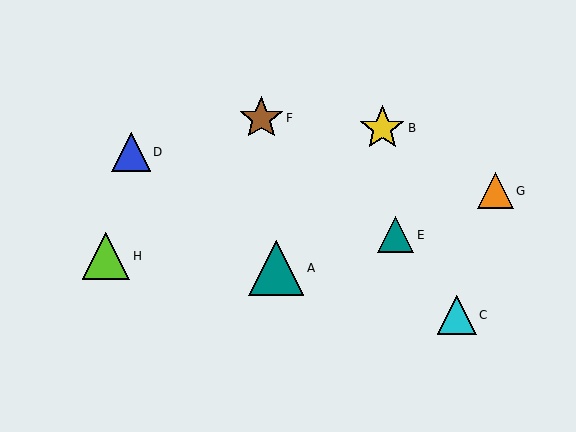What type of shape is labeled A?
Shape A is a teal triangle.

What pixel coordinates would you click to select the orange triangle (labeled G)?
Click at (495, 191) to select the orange triangle G.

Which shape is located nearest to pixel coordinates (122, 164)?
The blue triangle (labeled D) at (131, 152) is nearest to that location.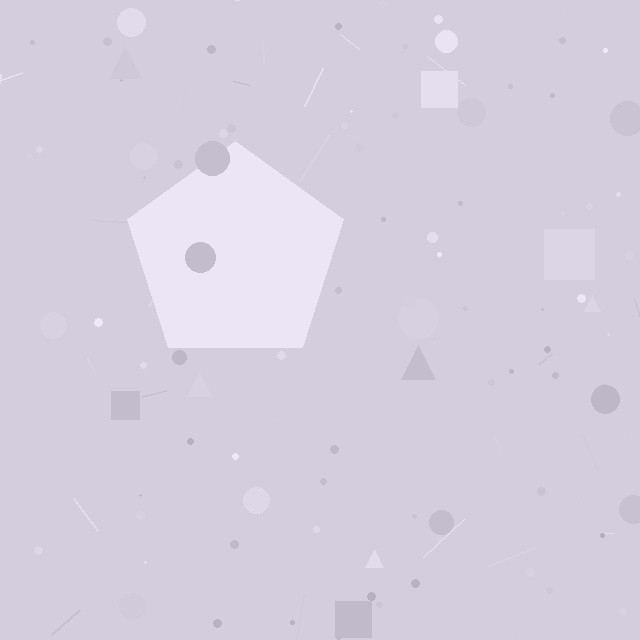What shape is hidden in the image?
A pentagon is hidden in the image.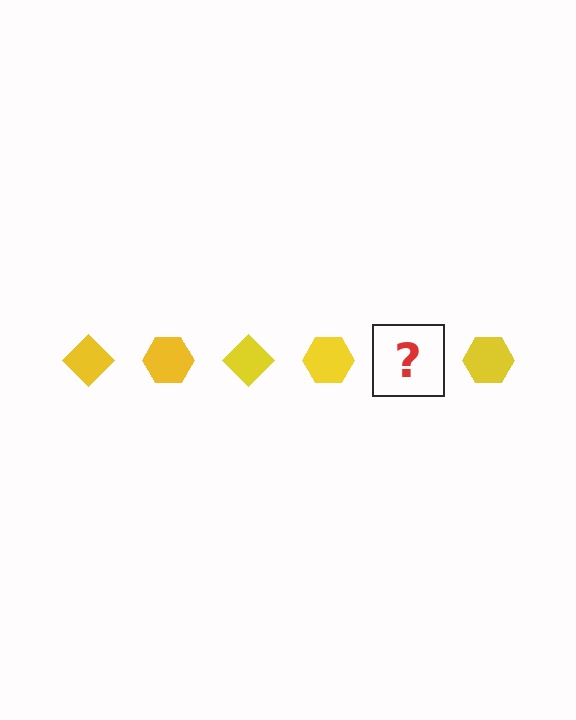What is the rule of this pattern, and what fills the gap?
The rule is that the pattern cycles through diamond, hexagon shapes in yellow. The gap should be filled with a yellow diamond.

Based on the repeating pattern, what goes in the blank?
The blank should be a yellow diamond.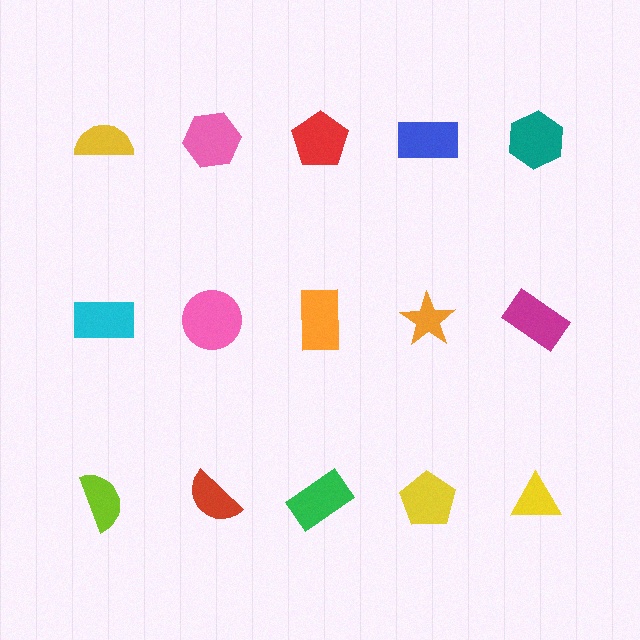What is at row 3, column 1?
A lime semicircle.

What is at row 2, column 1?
A cyan rectangle.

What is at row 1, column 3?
A red pentagon.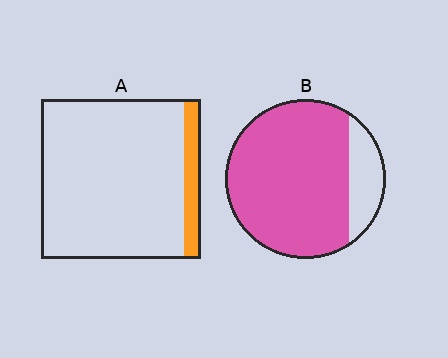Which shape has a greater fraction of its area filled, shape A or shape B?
Shape B.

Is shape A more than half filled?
No.